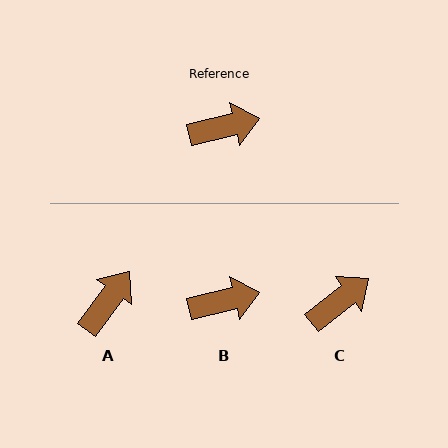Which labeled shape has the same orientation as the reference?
B.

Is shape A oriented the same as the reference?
No, it is off by about 40 degrees.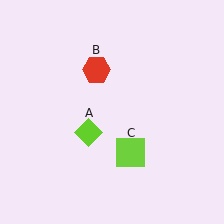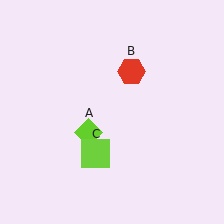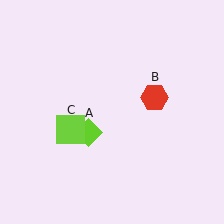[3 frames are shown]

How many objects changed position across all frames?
2 objects changed position: red hexagon (object B), lime square (object C).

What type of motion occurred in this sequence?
The red hexagon (object B), lime square (object C) rotated clockwise around the center of the scene.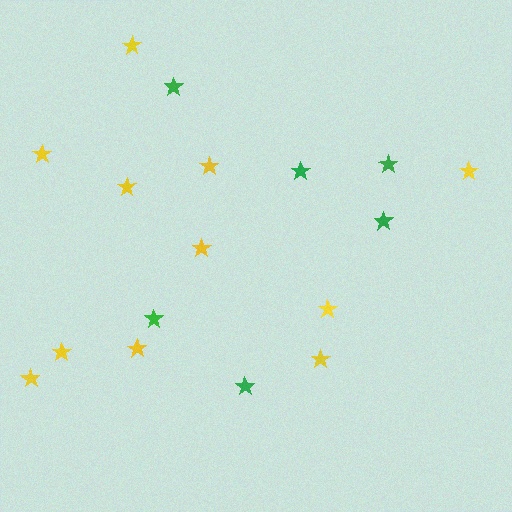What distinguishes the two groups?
There are 2 groups: one group of yellow stars (11) and one group of green stars (6).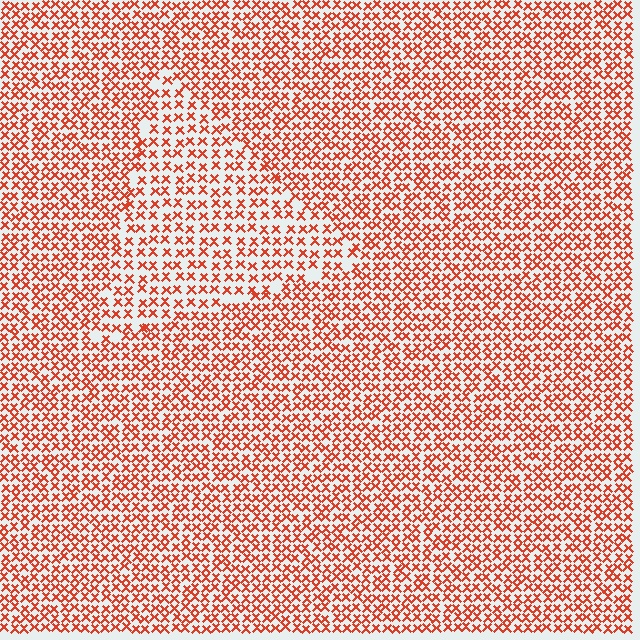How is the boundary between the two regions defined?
The boundary is defined by a change in element density (approximately 1.5x ratio). All elements are the same color, size, and shape.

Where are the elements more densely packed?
The elements are more densely packed outside the triangle boundary.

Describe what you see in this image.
The image contains small red elements arranged at two different densities. A triangle-shaped region is visible where the elements are less densely packed than the surrounding area.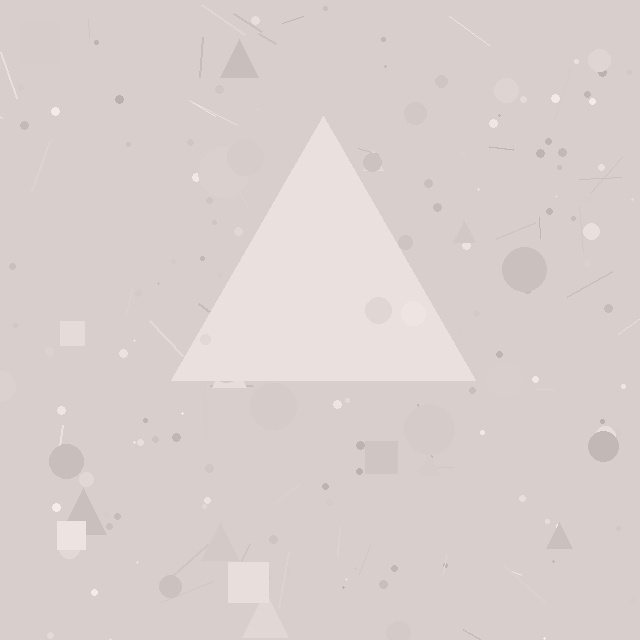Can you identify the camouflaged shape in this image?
The camouflaged shape is a triangle.